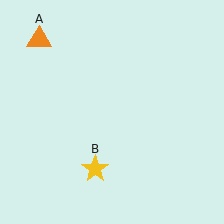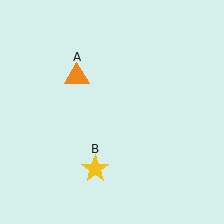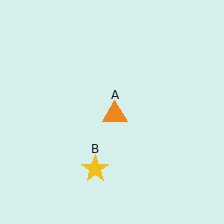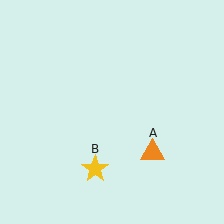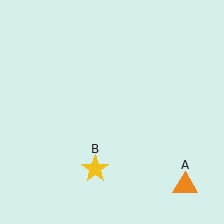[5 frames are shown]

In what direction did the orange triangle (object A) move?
The orange triangle (object A) moved down and to the right.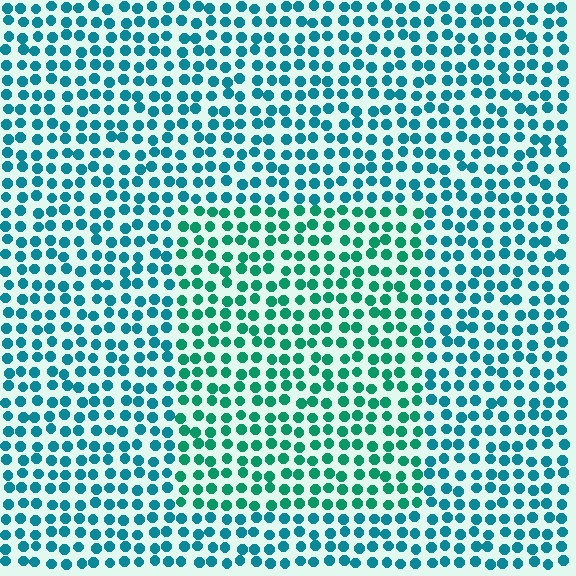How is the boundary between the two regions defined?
The boundary is defined purely by a slight shift in hue (about 27 degrees). Spacing, size, and orientation are identical on both sides.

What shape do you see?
I see a rectangle.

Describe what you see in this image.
The image is filled with small teal elements in a uniform arrangement. A rectangle-shaped region is visible where the elements are tinted to a slightly different hue, forming a subtle color boundary.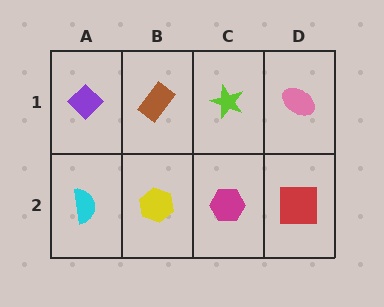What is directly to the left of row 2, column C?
A yellow hexagon.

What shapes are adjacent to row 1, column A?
A cyan semicircle (row 2, column A), a brown rectangle (row 1, column B).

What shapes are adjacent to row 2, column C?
A lime star (row 1, column C), a yellow hexagon (row 2, column B), a red square (row 2, column D).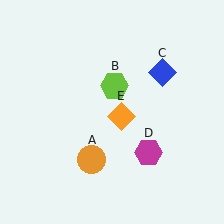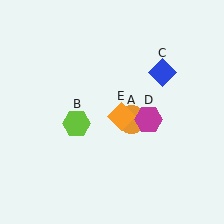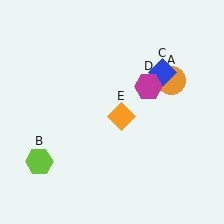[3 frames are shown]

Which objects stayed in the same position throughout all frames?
Blue diamond (object C) and orange diamond (object E) remained stationary.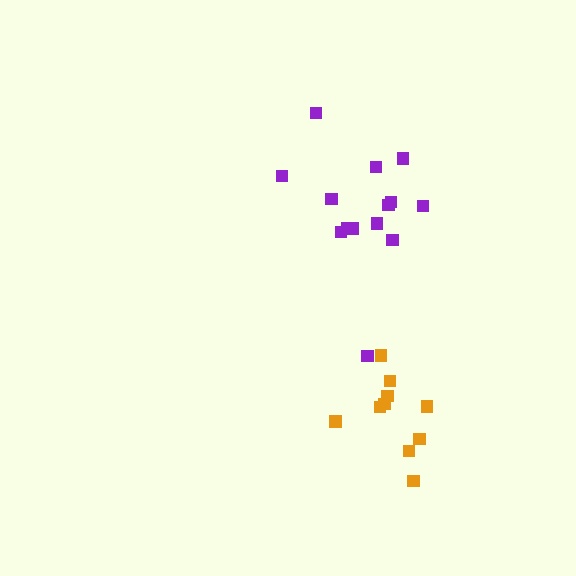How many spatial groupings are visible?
There are 2 spatial groupings.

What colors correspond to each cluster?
The clusters are colored: orange, purple.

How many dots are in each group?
Group 1: 10 dots, Group 2: 14 dots (24 total).